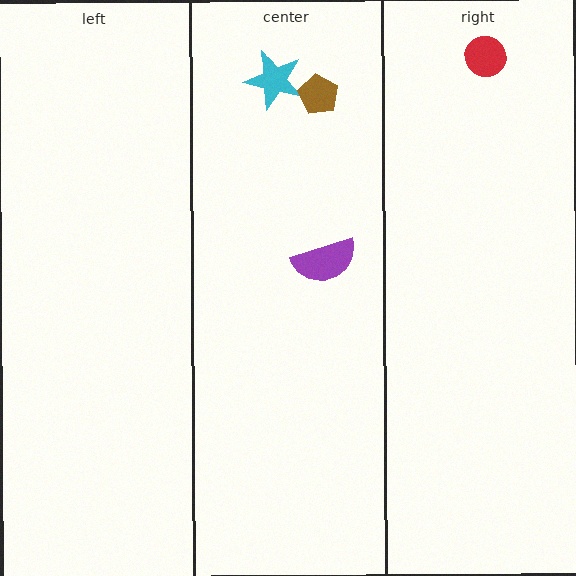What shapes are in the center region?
The cyan star, the purple semicircle, the brown pentagon.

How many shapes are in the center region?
3.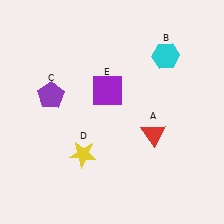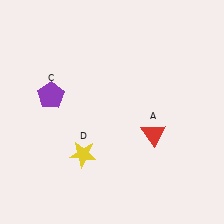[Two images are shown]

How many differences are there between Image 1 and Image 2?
There are 2 differences between the two images.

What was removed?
The cyan hexagon (B), the purple square (E) were removed in Image 2.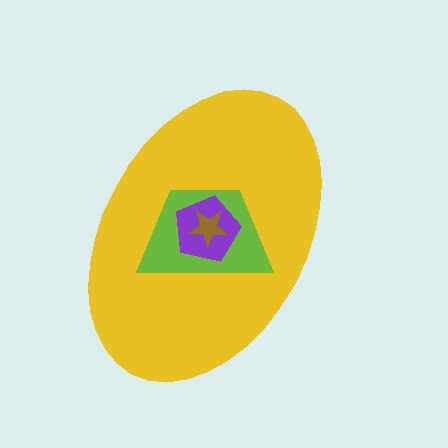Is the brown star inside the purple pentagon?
Yes.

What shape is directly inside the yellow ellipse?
The lime trapezoid.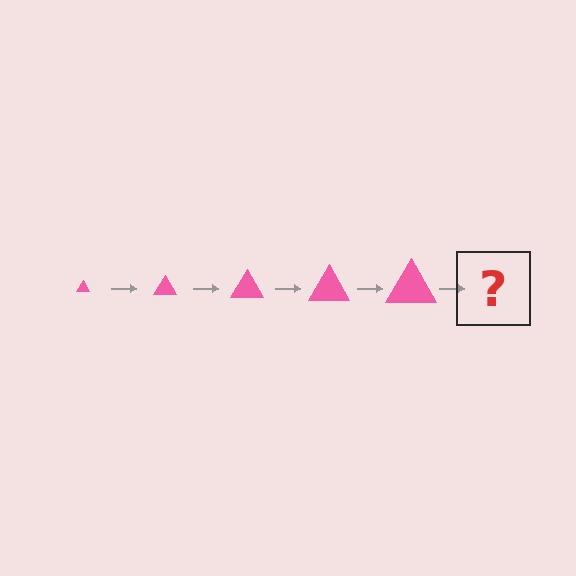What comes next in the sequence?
The next element should be a pink triangle, larger than the previous one.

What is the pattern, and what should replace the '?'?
The pattern is that the triangle gets progressively larger each step. The '?' should be a pink triangle, larger than the previous one.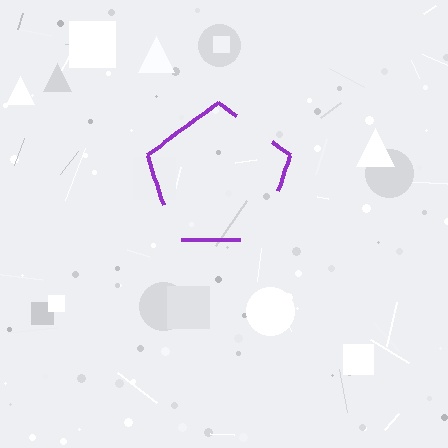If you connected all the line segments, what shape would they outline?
They would outline a pentagon.